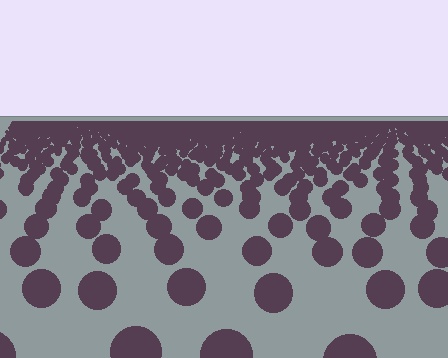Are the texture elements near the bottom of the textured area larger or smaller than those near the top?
Larger. Near the bottom, elements are closer to the viewer and appear at a bigger on-screen size.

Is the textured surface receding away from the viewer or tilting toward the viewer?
The surface is receding away from the viewer. Texture elements get smaller and denser toward the top.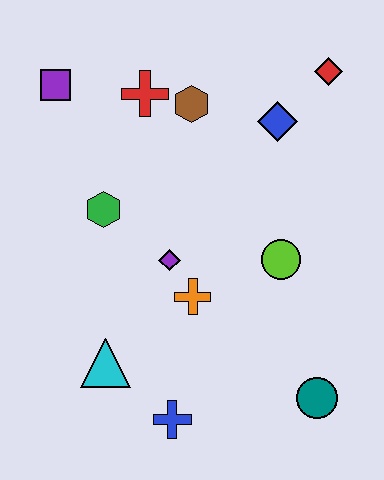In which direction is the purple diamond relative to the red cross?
The purple diamond is below the red cross.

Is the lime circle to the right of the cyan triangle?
Yes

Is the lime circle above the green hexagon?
No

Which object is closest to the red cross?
The brown hexagon is closest to the red cross.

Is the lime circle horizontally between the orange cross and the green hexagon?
No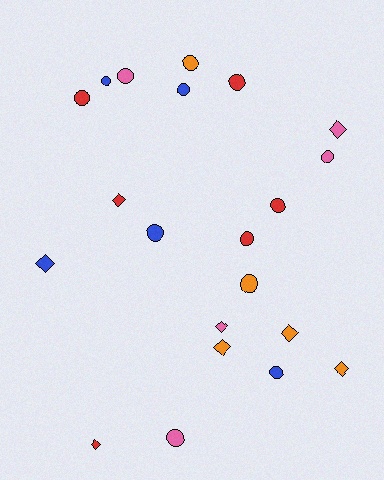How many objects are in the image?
There are 21 objects.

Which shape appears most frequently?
Circle, with 13 objects.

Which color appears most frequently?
Red, with 6 objects.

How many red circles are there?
There are 4 red circles.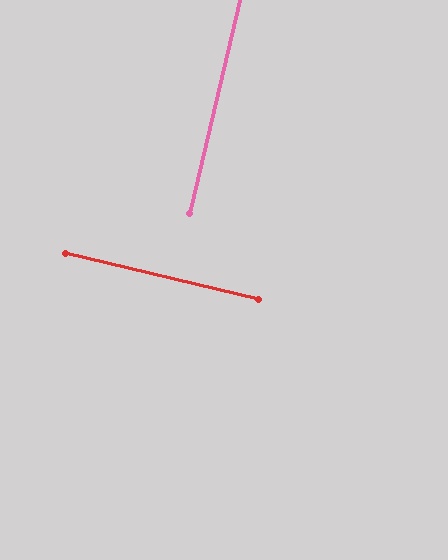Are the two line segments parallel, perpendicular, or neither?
Perpendicular — they meet at approximately 90°.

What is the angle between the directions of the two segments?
Approximately 90 degrees.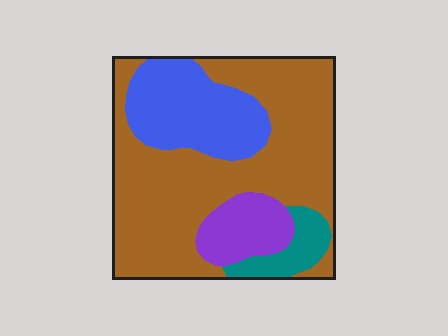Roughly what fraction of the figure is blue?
Blue takes up about one fifth (1/5) of the figure.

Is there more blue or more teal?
Blue.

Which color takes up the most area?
Brown, at roughly 60%.